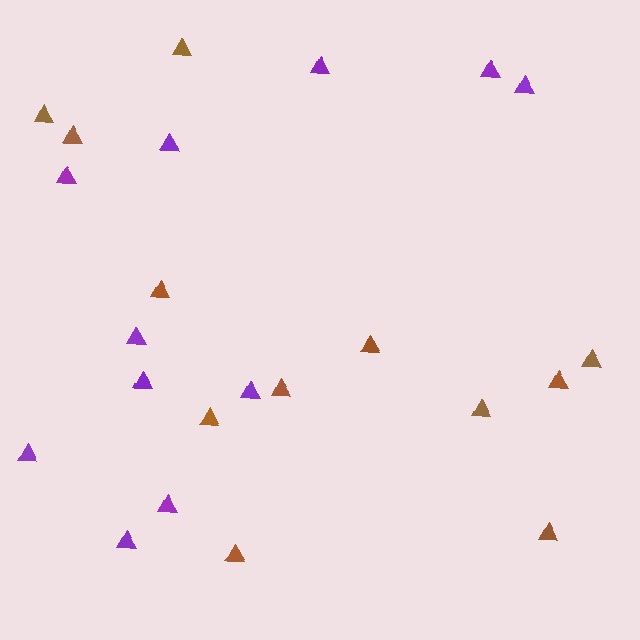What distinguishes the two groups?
There are 2 groups: one group of brown triangles (12) and one group of purple triangles (11).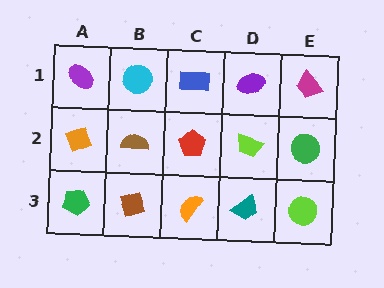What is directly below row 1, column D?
A lime trapezoid.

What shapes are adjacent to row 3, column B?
A brown semicircle (row 2, column B), a green pentagon (row 3, column A), an orange semicircle (row 3, column C).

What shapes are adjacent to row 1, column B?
A brown semicircle (row 2, column B), a purple ellipse (row 1, column A), a blue rectangle (row 1, column C).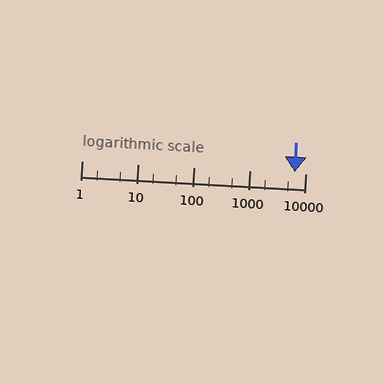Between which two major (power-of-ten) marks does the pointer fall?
The pointer is between 1000 and 10000.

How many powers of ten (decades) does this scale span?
The scale spans 4 decades, from 1 to 10000.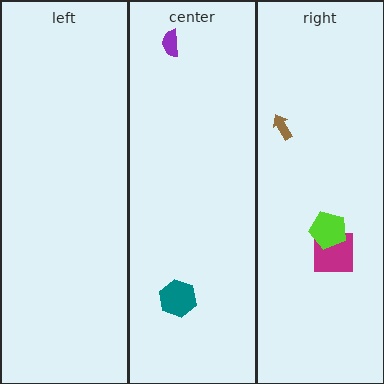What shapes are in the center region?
The teal hexagon, the purple semicircle.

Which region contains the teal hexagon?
The center region.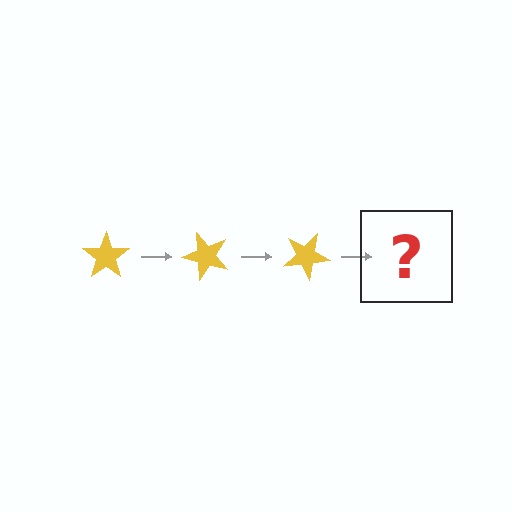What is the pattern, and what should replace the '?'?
The pattern is that the star rotates 50 degrees each step. The '?' should be a yellow star rotated 150 degrees.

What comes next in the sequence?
The next element should be a yellow star rotated 150 degrees.